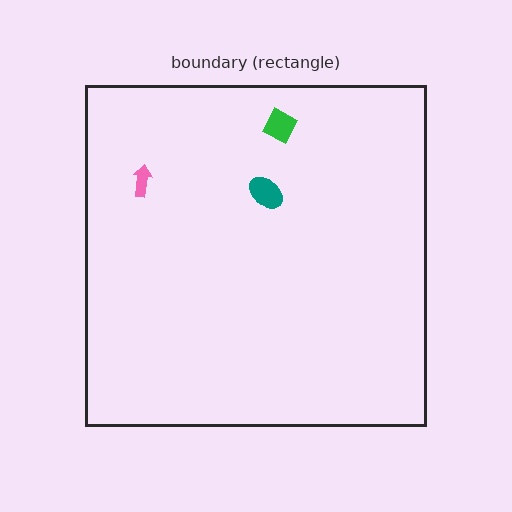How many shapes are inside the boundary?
3 inside, 0 outside.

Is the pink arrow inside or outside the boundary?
Inside.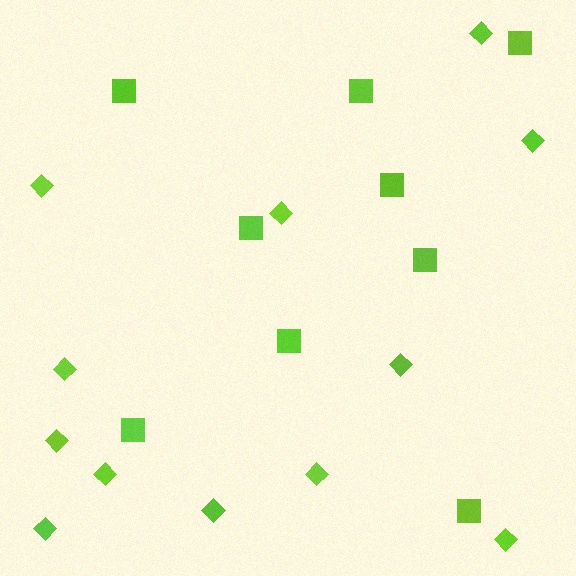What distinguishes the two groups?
There are 2 groups: one group of diamonds (12) and one group of squares (9).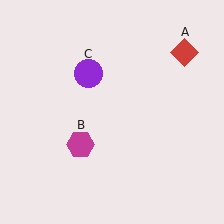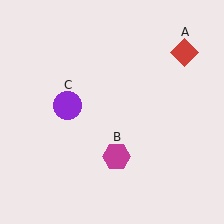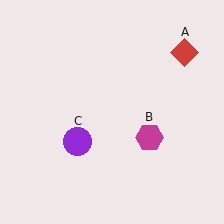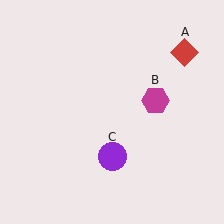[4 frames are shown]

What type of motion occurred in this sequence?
The magenta hexagon (object B), purple circle (object C) rotated counterclockwise around the center of the scene.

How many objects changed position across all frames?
2 objects changed position: magenta hexagon (object B), purple circle (object C).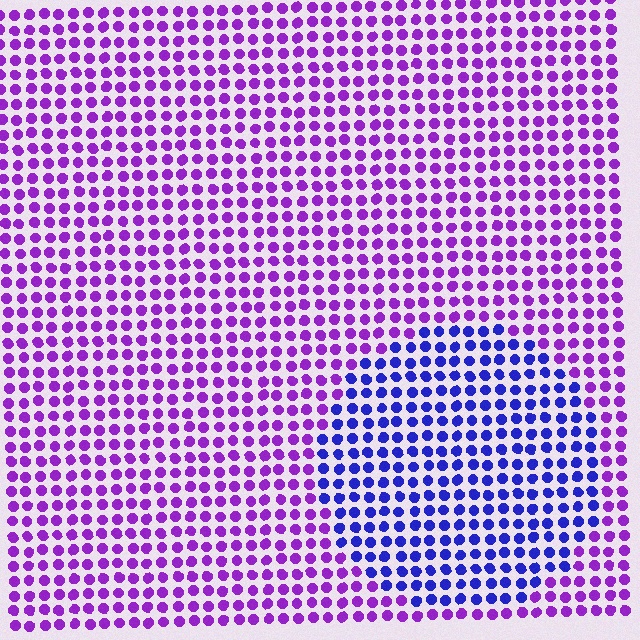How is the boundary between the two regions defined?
The boundary is defined purely by a slight shift in hue (about 42 degrees). Spacing, size, and orientation are identical on both sides.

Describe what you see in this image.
The image is filled with small purple elements in a uniform arrangement. A circle-shaped region is visible where the elements are tinted to a slightly different hue, forming a subtle color boundary.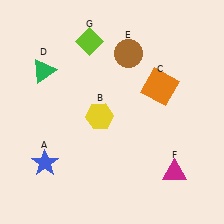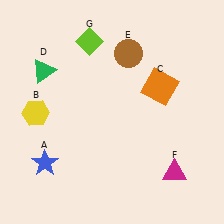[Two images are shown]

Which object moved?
The yellow hexagon (B) moved left.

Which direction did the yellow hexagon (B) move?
The yellow hexagon (B) moved left.